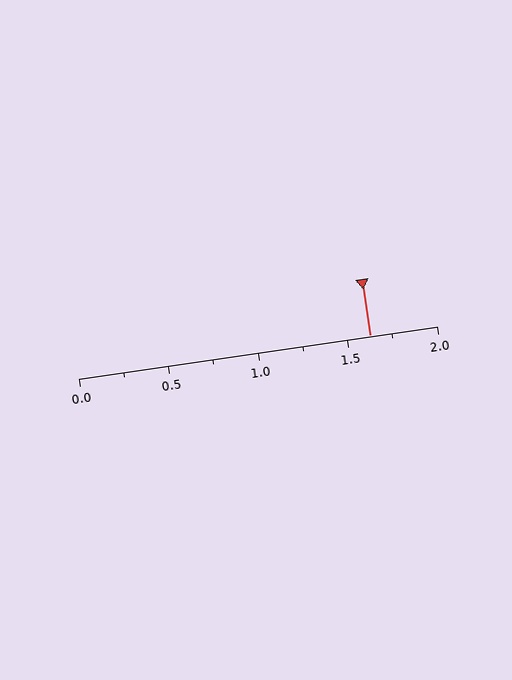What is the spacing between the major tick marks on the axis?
The major ticks are spaced 0.5 apart.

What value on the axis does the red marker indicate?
The marker indicates approximately 1.62.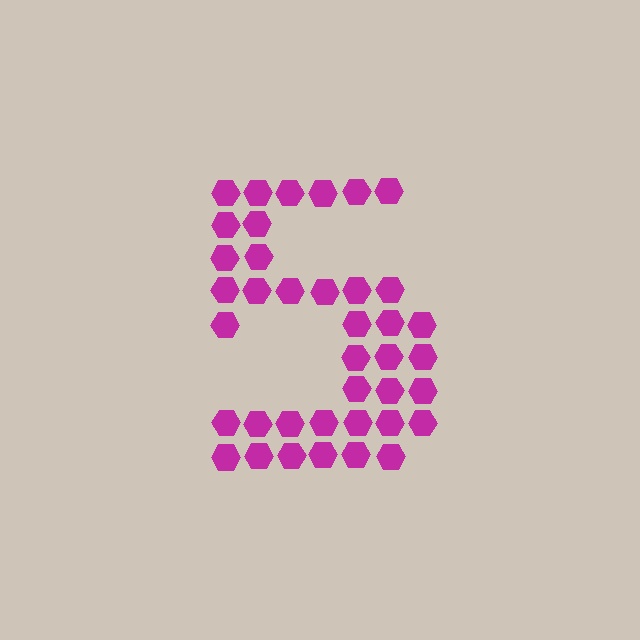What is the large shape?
The large shape is the digit 5.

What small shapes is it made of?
It is made of small hexagons.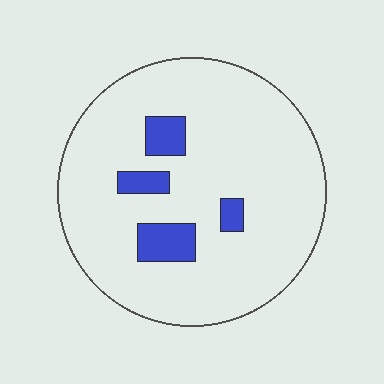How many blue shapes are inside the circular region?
4.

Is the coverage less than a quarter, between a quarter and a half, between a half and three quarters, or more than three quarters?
Less than a quarter.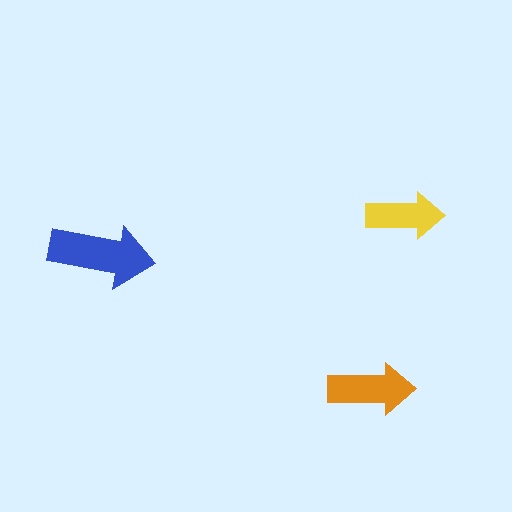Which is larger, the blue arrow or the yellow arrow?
The blue one.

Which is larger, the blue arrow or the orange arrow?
The blue one.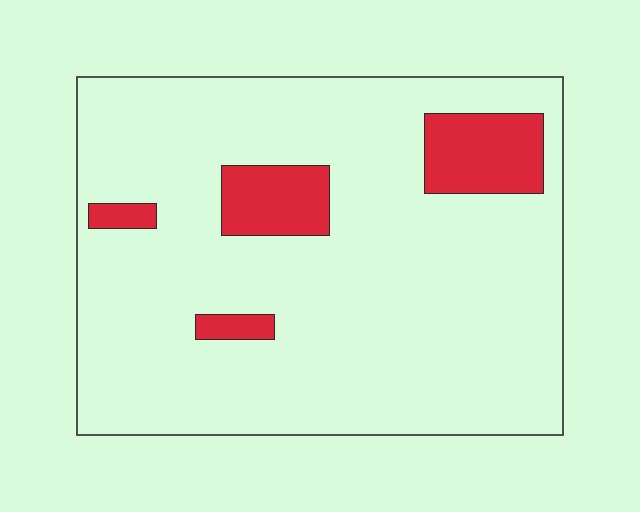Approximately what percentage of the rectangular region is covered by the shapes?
Approximately 10%.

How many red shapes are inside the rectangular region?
4.